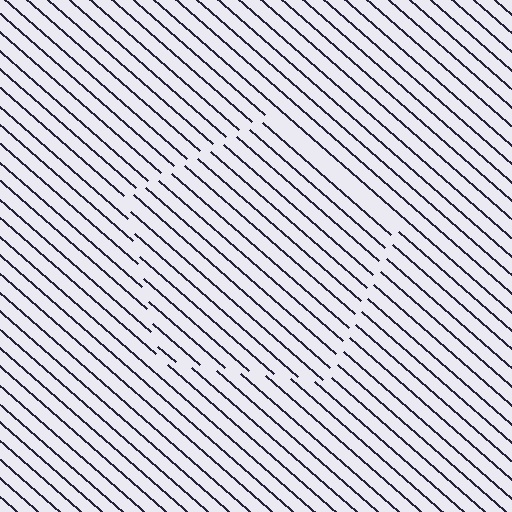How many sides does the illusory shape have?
5 sides — the line-ends trace a pentagon.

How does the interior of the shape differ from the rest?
The interior of the shape contains the same grating, shifted by half a period — the contour is defined by the phase discontinuity where line-ends from the inner and outer gratings abut.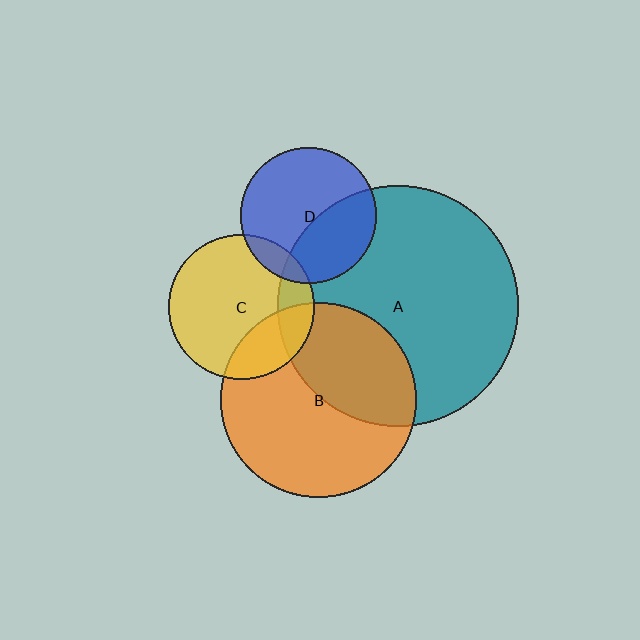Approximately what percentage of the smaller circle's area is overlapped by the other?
Approximately 15%.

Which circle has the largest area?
Circle A (teal).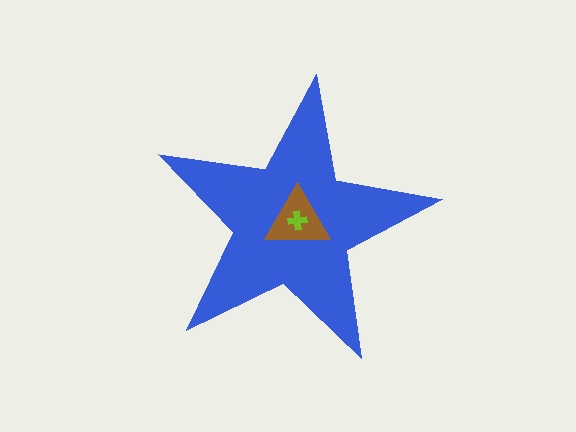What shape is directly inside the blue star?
The brown triangle.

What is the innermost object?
The lime cross.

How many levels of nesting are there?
3.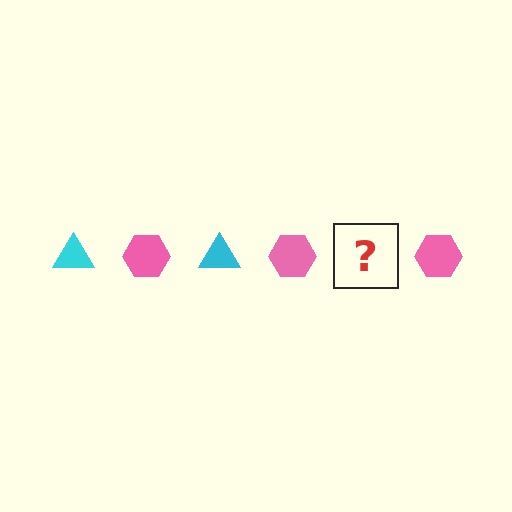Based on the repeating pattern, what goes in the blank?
The blank should be a cyan triangle.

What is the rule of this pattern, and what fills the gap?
The rule is that the pattern alternates between cyan triangle and pink hexagon. The gap should be filled with a cyan triangle.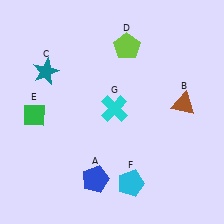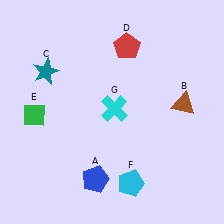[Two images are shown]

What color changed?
The pentagon (D) changed from lime in Image 1 to red in Image 2.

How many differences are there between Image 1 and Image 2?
There is 1 difference between the two images.